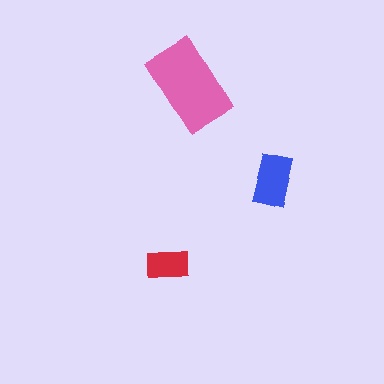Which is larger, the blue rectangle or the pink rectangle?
The pink one.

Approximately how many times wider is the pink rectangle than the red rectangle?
About 2 times wider.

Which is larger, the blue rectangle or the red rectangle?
The blue one.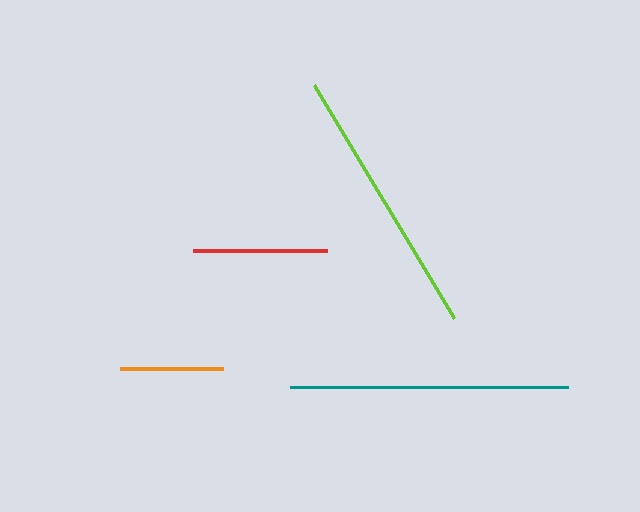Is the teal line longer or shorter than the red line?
The teal line is longer than the red line.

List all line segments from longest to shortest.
From longest to shortest: teal, lime, red, orange.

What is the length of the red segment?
The red segment is approximately 134 pixels long.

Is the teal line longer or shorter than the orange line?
The teal line is longer than the orange line.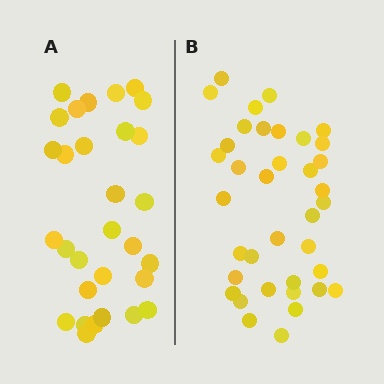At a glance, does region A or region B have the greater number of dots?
Region B (the right region) has more dots.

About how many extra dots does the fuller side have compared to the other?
Region B has roughly 8 or so more dots than region A.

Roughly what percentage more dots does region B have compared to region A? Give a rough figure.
About 25% more.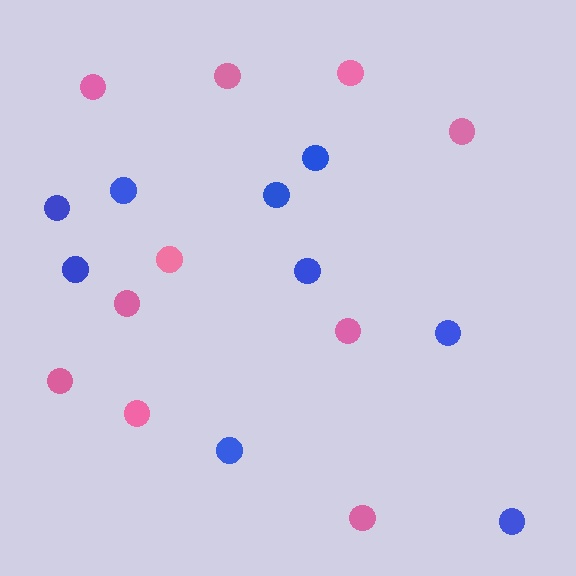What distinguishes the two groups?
There are 2 groups: one group of blue circles (9) and one group of pink circles (10).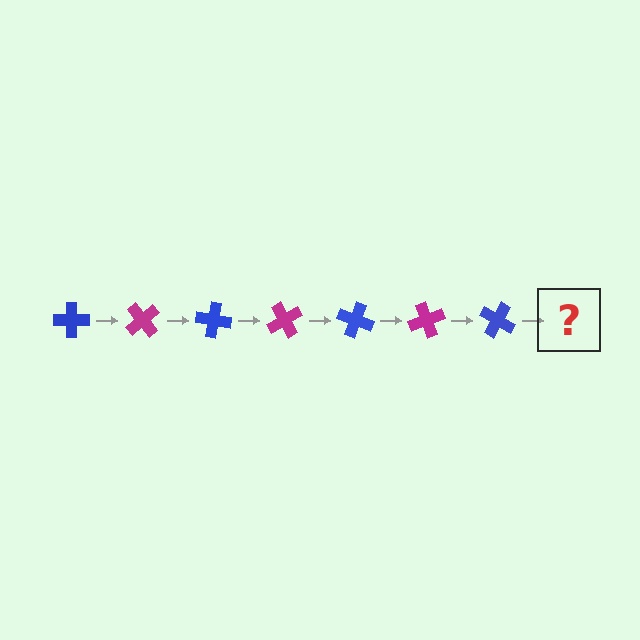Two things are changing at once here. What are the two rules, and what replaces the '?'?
The two rules are that it rotates 50 degrees each step and the color cycles through blue and magenta. The '?' should be a magenta cross, rotated 350 degrees from the start.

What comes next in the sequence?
The next element should be a magenta cross, rotated 350 degrees from the start.